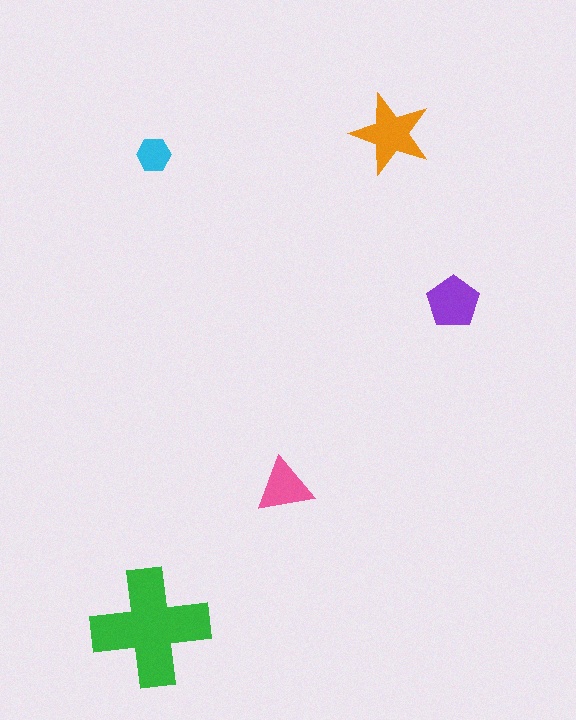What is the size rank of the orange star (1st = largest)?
2nd.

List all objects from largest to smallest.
The green cross, the orange star, the purple pentagon, the pink triangle, the cyan hexagon.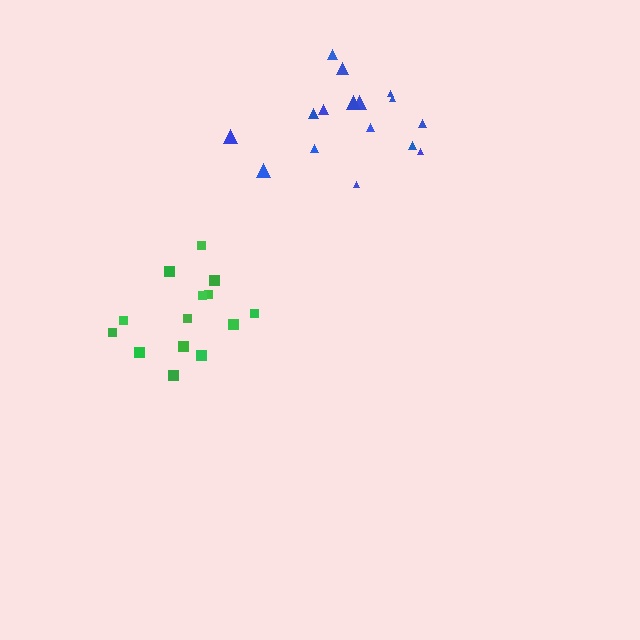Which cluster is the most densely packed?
Green.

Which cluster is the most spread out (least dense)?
Blue.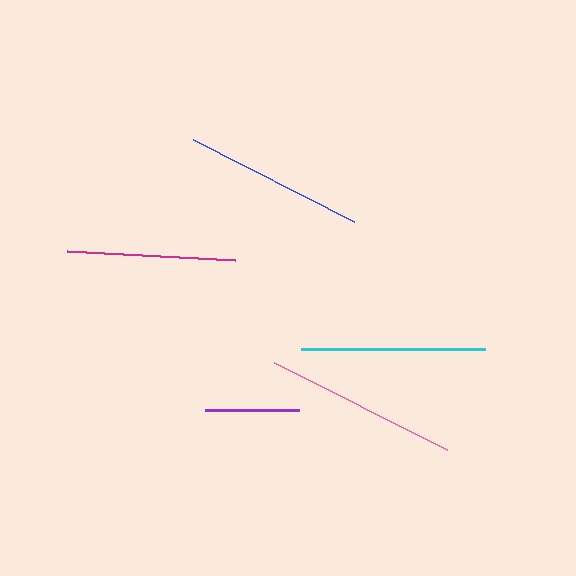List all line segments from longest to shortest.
From longest to shortest: pink, cyan, blue, magenta, purple.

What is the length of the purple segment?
The purple segment is approximately 94 pixels long.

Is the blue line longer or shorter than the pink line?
The pink line is longer than the blue line.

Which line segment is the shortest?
The purple line is the shortest at approximately 94 pixels.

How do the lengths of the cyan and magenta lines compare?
The cyan and magenta lines are approximately the same length.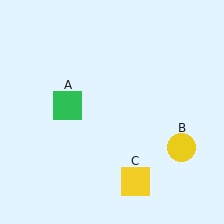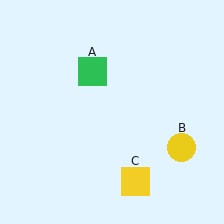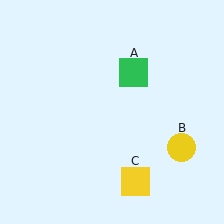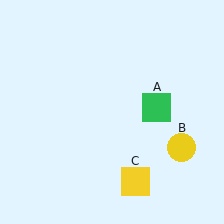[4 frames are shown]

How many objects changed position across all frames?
1 object changed position: green square (object A).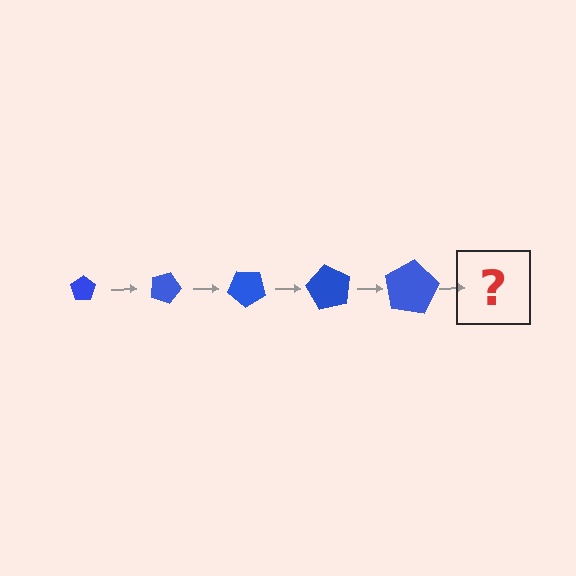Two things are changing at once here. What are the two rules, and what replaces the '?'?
The two rules are that the pentagon grows larger each step and it rotates 20 degrees each step. The '?' should be a pentagon, larger than the previous one and rotated 100 degrees from the start.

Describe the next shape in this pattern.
It should be a pentagon, larger than the previous one and rotated 100 degrees from the start.